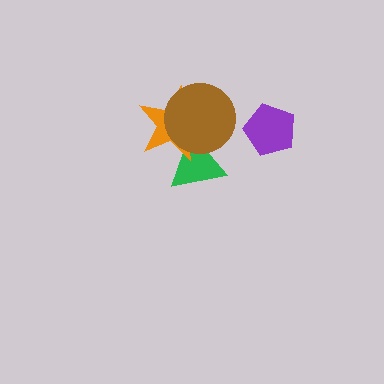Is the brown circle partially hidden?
No, no other shape covers it.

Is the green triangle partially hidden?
Yes, it is partially covered by another shape.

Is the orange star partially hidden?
Yes, it is partially covered by another shape.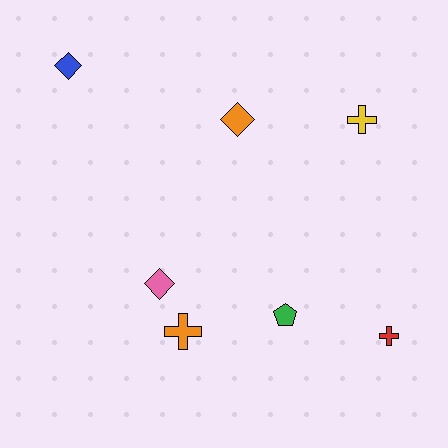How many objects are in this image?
There are 7 objects.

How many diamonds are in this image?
There are 3 diamonds.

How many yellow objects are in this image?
There is 1 yellow object.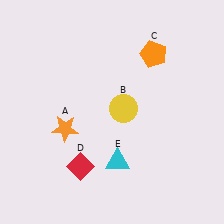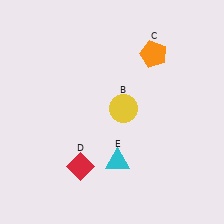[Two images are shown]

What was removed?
The orange star (A) was removed in Image 2.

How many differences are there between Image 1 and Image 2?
There is 1 difference between the two images.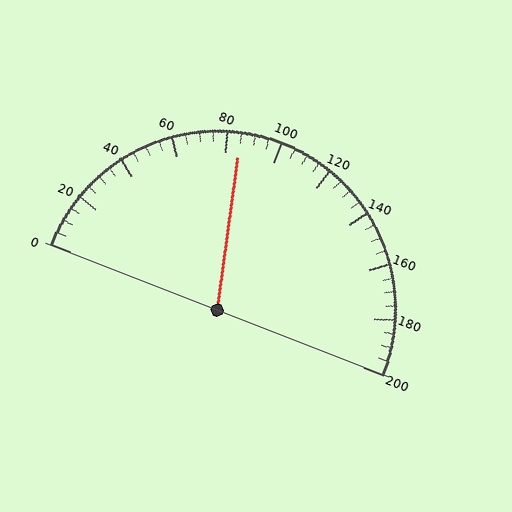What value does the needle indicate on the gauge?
The needle indicates approximately 85.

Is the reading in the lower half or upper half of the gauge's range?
The reading is in the lower half of the range (0 to 200).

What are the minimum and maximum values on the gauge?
The gauge ranges from 0 to 200.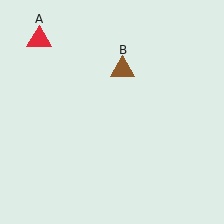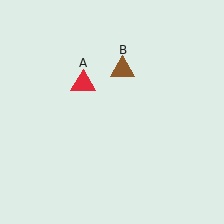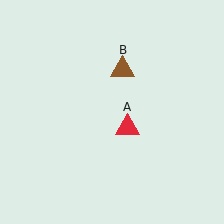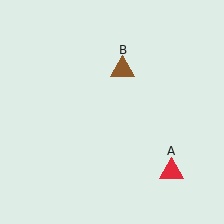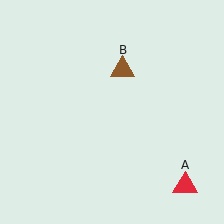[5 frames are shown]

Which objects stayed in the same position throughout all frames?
Brown triangle (object B) remained stationary.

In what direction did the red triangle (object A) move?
The red triangle (object A) moved down and to the right.